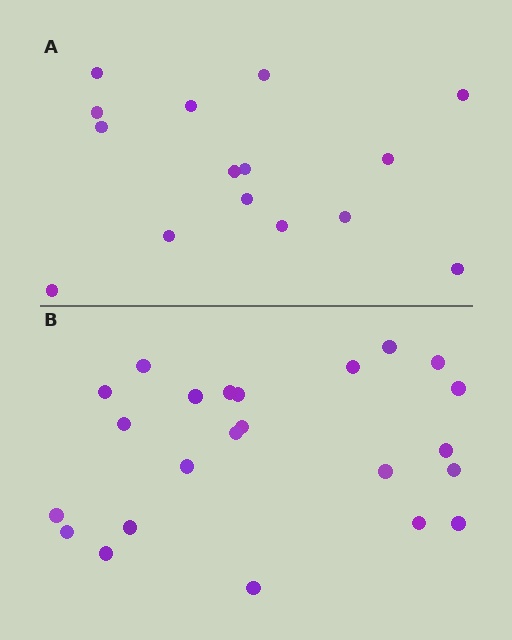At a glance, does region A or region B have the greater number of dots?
Region B (the bottom region) has more dots.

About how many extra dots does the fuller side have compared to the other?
Region B has roughly 8 or so more dots than region A.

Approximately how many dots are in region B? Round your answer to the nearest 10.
About 20 dots. (The exact count is 23, which rounds to 20.)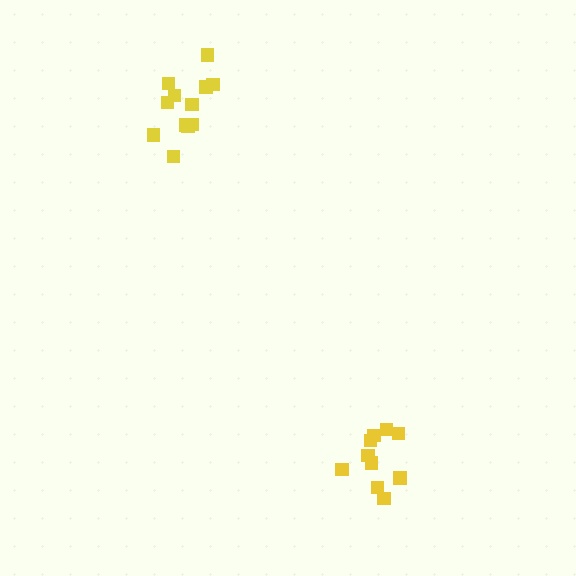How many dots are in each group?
Group 1: 10 dots, Group 2: 12 dots (22 total).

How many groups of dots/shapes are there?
There are 2 groups.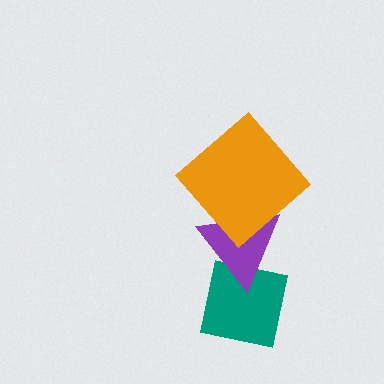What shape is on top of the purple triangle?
The orange diamond is on top of the purple triangle.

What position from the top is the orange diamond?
The orange diamond is 1st from the top.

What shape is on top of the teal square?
The purple triangle is on top of the teal square.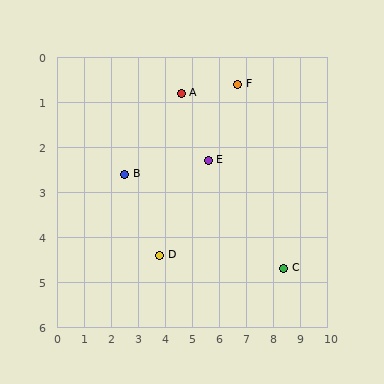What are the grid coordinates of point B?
Point B is at approximately (2.5, 2.6).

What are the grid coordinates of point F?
Point F is at approximately (6.7, 0.6).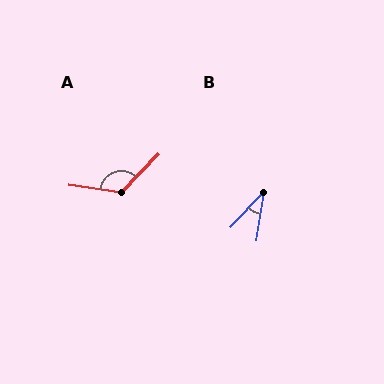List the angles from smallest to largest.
B (35°), A (126°).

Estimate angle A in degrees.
Approximately 126 degrees.